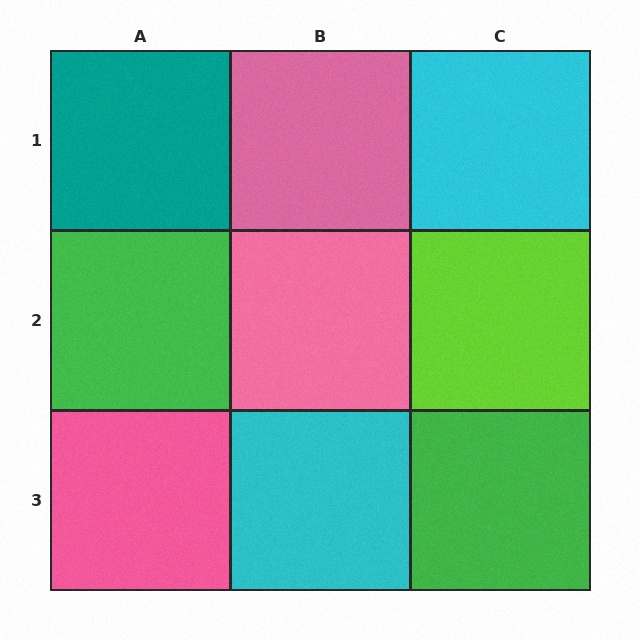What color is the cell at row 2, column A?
Green.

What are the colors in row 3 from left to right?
Pink, cyan, green.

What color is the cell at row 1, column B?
Pink.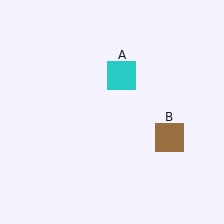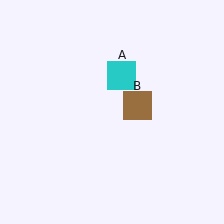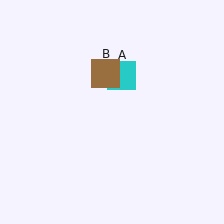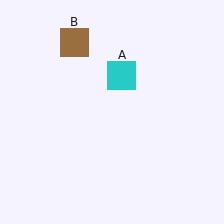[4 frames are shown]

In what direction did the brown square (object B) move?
The brown square (object B) moved up and to the left.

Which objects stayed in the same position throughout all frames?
Cyan square (object A) remained stationary.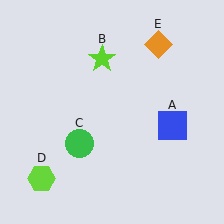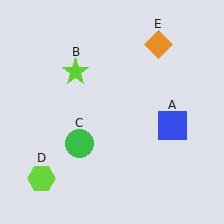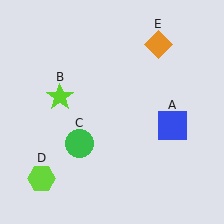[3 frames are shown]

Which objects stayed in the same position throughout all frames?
Blue square (object A) and green circle (object C) and lime hexagon (object D) and orange diamond (object E) remained stationary.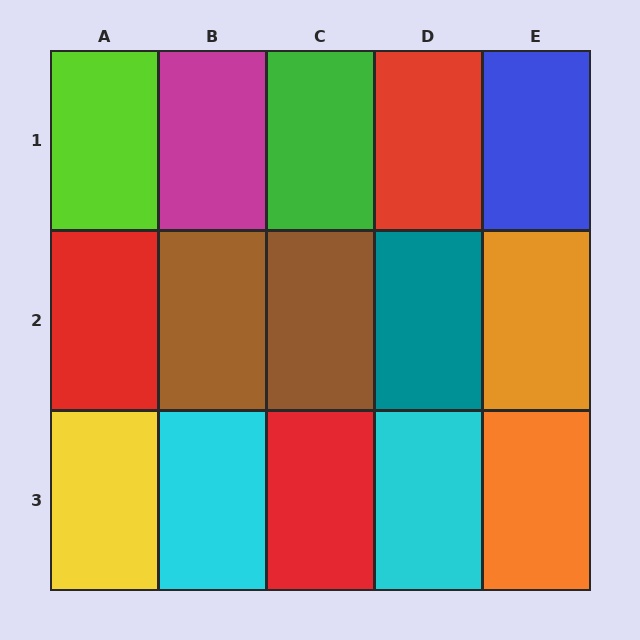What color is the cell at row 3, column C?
Red.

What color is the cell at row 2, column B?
Brown.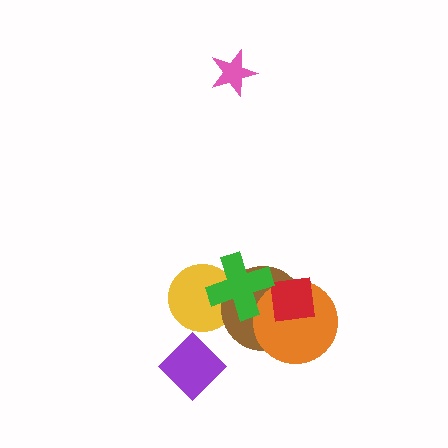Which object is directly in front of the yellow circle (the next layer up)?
The brown circle is directly in front of the yellow circle.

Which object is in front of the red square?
The green cross is in front of the red square.